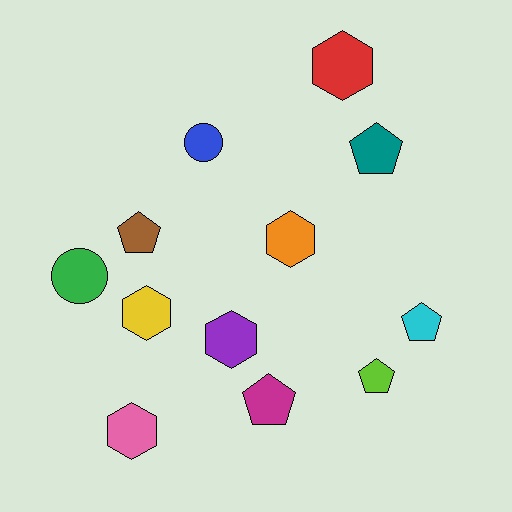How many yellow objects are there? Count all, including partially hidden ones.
There is 1 yellow object.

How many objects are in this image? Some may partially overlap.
There are 12 objects.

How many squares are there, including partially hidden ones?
There are no squares.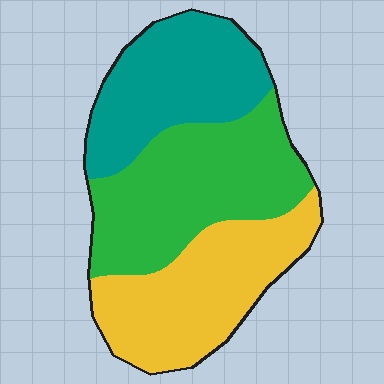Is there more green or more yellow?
Green.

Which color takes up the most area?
Green, at roughly 40%.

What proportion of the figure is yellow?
Yellow covers 33% of the figure.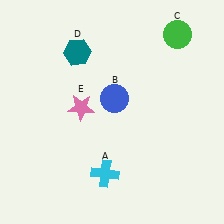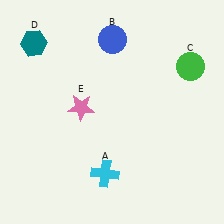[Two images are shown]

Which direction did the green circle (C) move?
The green circle (C) moved down.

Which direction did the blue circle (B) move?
The blue circle (B) moved up.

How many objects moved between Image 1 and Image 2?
3 objects moved between the two images.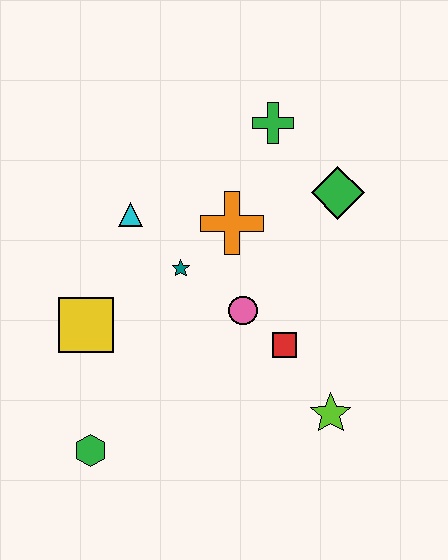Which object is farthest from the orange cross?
The green hexagon is farthest from the orange cross.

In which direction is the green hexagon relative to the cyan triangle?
The green hexagon is below the cyan triangle.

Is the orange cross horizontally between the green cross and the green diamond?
No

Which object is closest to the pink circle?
The red square is closest to the pink circle.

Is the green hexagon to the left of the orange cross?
Yes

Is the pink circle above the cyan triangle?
No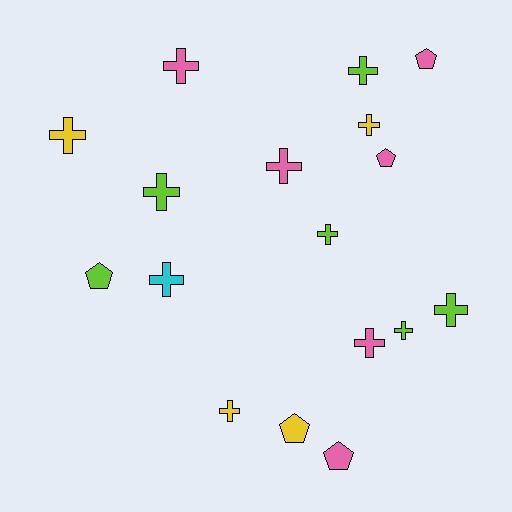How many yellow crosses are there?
There are 3 yellow crosses.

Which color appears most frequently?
Lime, with 6 objects.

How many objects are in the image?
There are 17 objects.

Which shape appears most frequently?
Cross, with 12 objects.